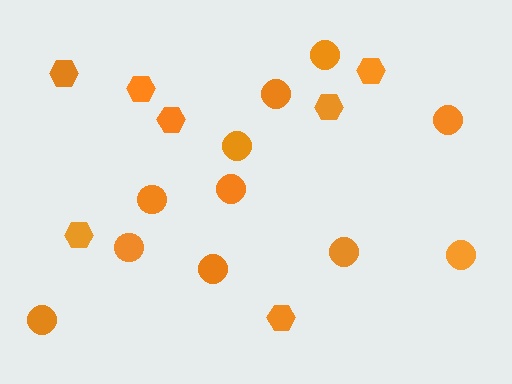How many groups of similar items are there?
There are 2 groups: one group of circles (11) and one group of hexagons (7).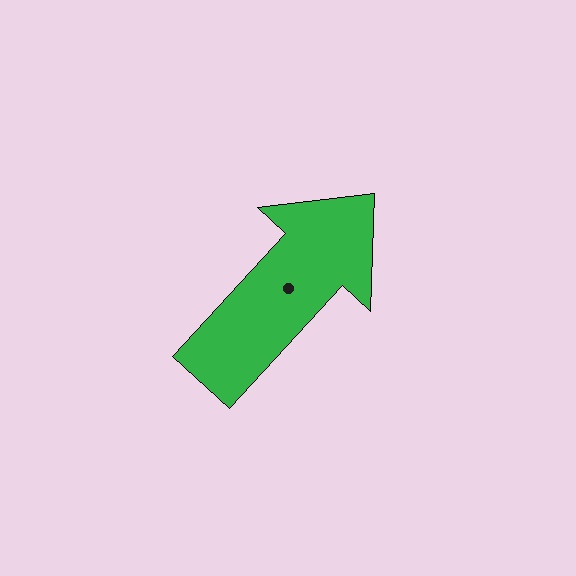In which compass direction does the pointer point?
Northeast.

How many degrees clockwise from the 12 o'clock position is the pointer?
Approximately 42 degrees.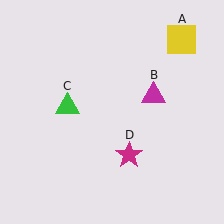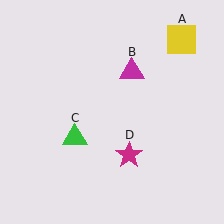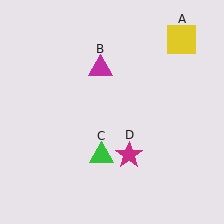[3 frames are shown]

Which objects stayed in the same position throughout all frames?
Yellow square (object A) and magenta star (object D) remained stationary.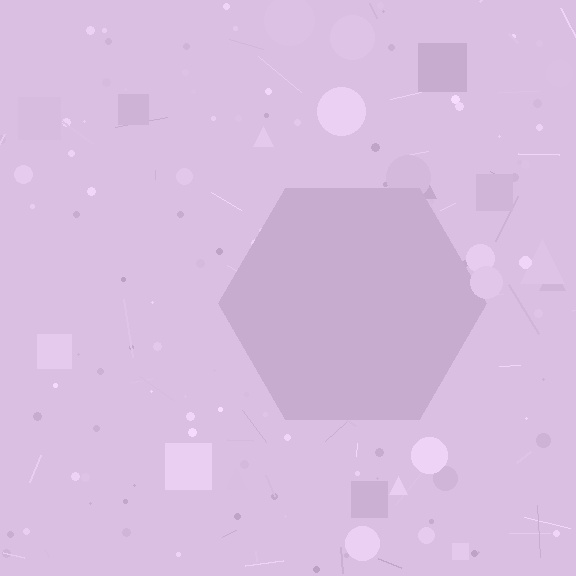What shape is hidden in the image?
A hexagon is hidden in the image.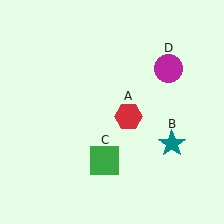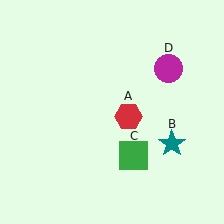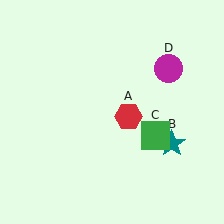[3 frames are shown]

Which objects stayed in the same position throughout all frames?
Red hexagon (object A) and teal star (object B) and magenta circle (object D) remained stationary.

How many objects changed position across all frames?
1 object changed position: green square (object C).